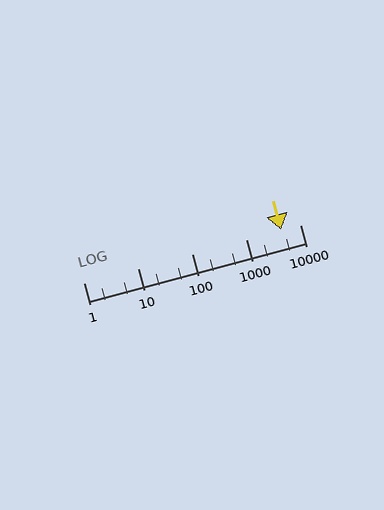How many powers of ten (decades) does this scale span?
The scale spans 4 decades, from 1 to 10000.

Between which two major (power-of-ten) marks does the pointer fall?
The pointer is between 1000 and 10000.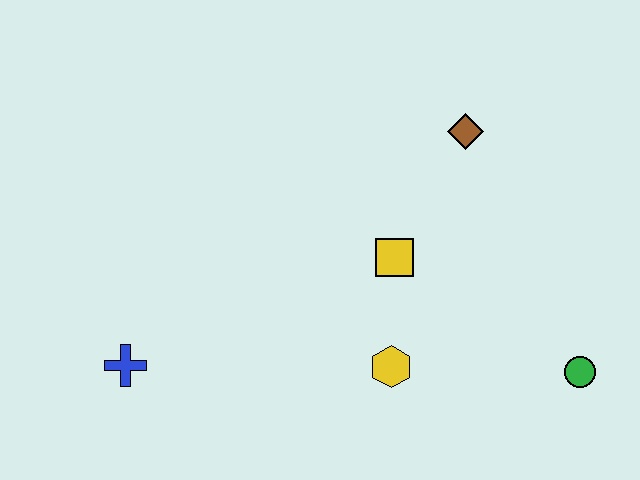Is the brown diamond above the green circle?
Yes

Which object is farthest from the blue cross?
The green circle is farthest from the blue cross.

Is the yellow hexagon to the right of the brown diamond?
No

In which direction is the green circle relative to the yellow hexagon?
The green circle is to the right of the yellow hexagon.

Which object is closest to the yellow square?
The yellow hexagon is closest to the yellow square.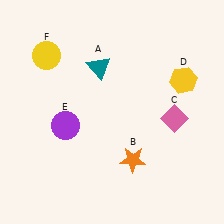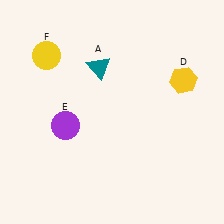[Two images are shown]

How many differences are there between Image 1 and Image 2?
There are 2 differences between the two images.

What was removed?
The orange star (B), the pink diamond (C) were removed in Image 2.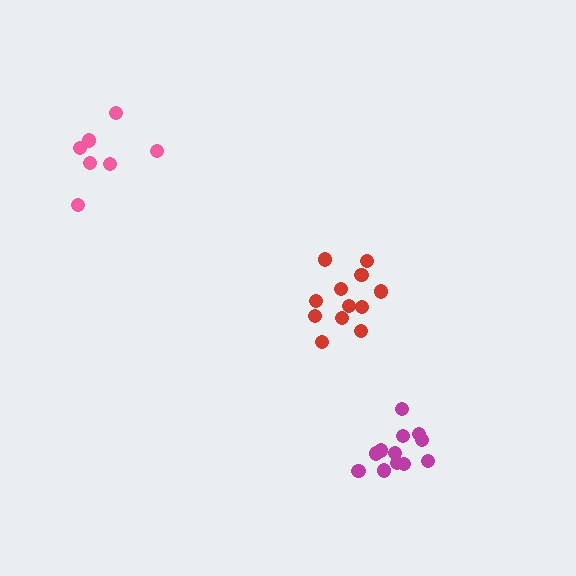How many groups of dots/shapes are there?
There are 3 groups.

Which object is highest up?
The pink cluster is topmost.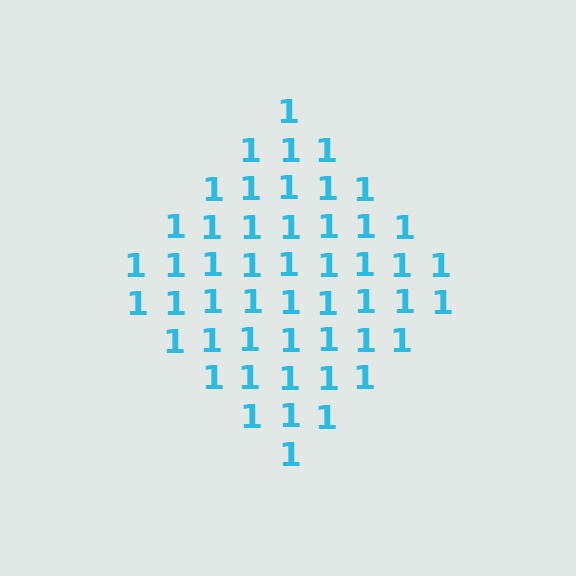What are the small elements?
The small elements are digit 1's.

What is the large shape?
The large shape is a diamond.